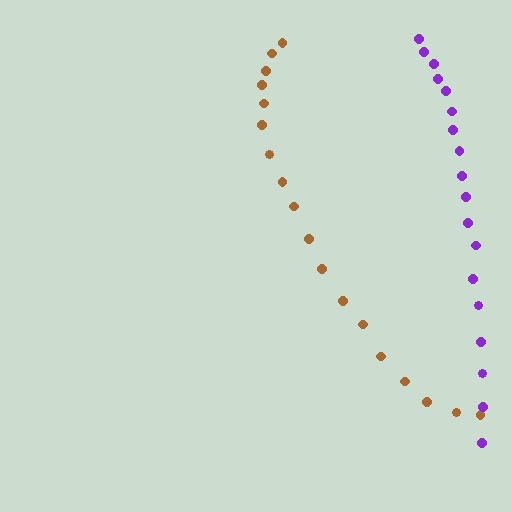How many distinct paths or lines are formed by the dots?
There are 2 distinct paths.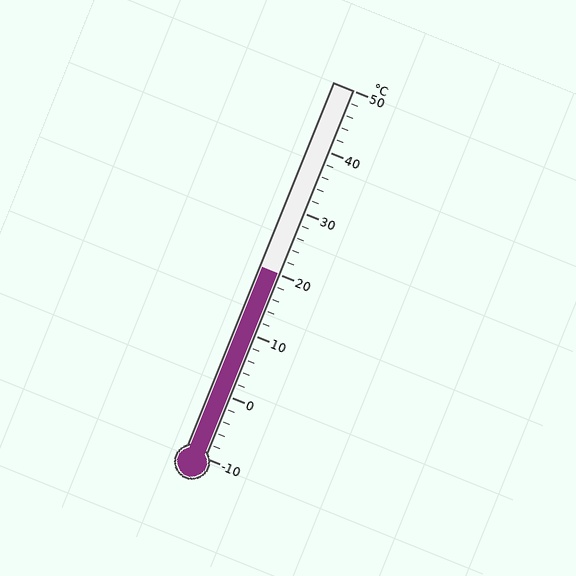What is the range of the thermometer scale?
The thermometer scale ranges from -10°C to 50°C.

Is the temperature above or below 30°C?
The temperature is below 30°C.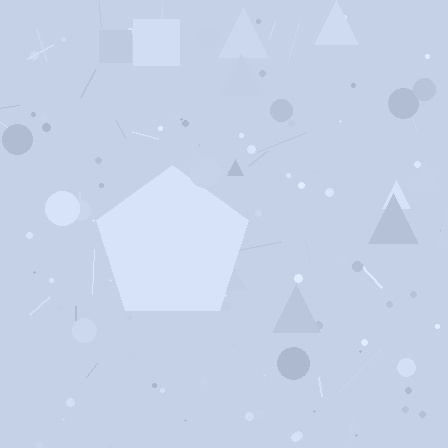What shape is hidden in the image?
A pentagon is hidden in the image.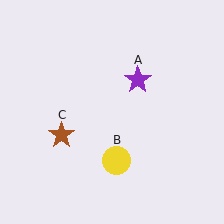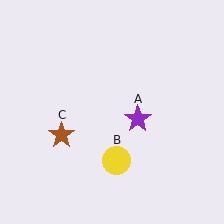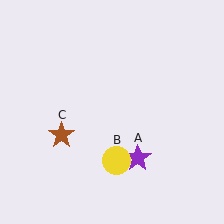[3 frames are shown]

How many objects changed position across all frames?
1 object changed position: purple star (object A).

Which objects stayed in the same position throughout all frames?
Yellow circle (object B) and brown star (object C) remained stationary.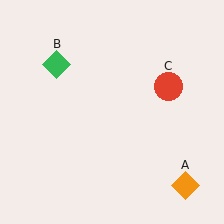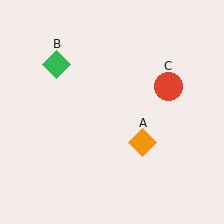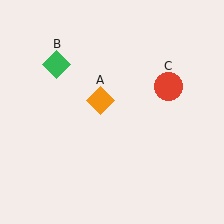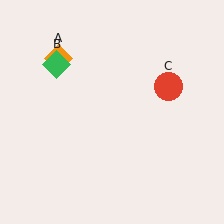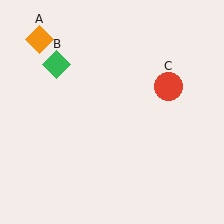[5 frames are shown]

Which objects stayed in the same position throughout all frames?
Green diamond (object B) and red circle (object C) remained stationary.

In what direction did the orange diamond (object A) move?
The orange diamond (object A) moved up and to the left.